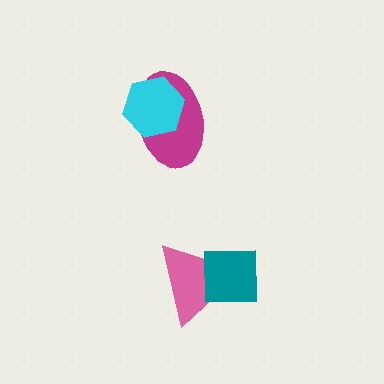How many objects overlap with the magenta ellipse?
1 object overlaps with the magenta ellipse.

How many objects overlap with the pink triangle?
1 object overlaps with the pink triangle.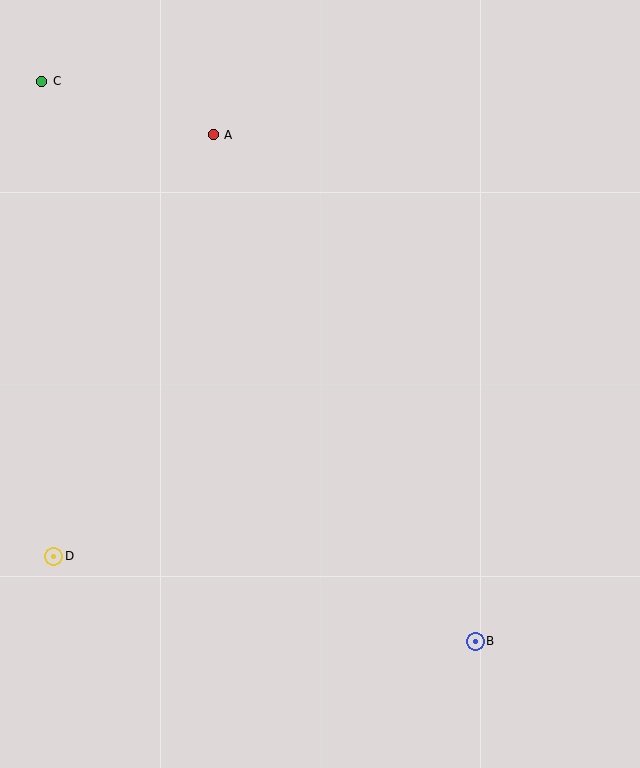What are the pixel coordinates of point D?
Point D is at (54, 556).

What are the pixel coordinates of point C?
Point C is at (42, 81).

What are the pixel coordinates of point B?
Point B is at (475, 641).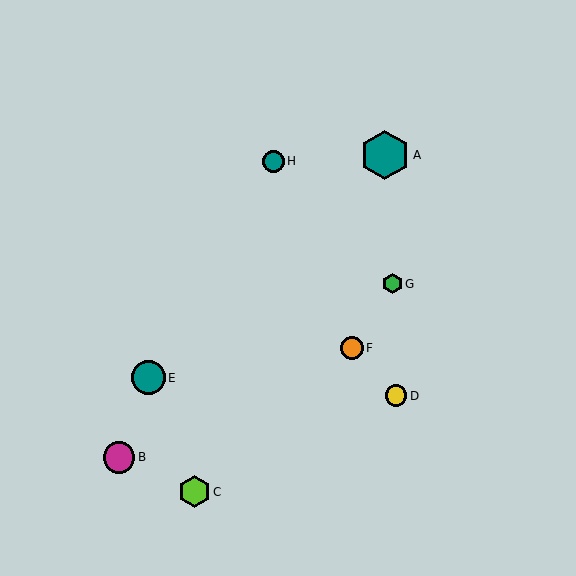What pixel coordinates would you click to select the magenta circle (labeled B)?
Click at (119, 457) to select the magenta circle B.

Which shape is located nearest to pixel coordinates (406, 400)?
The yellow circle (labeled D) at (396, 396) is nearest to that location.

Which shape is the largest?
The teal hexagon (labeled A) is the largest.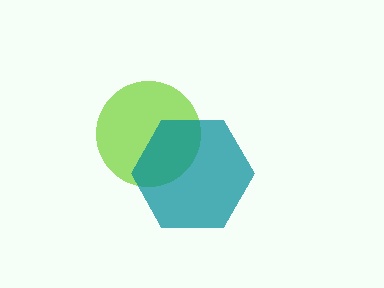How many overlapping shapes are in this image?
There are 2 overlapping shapes in the image.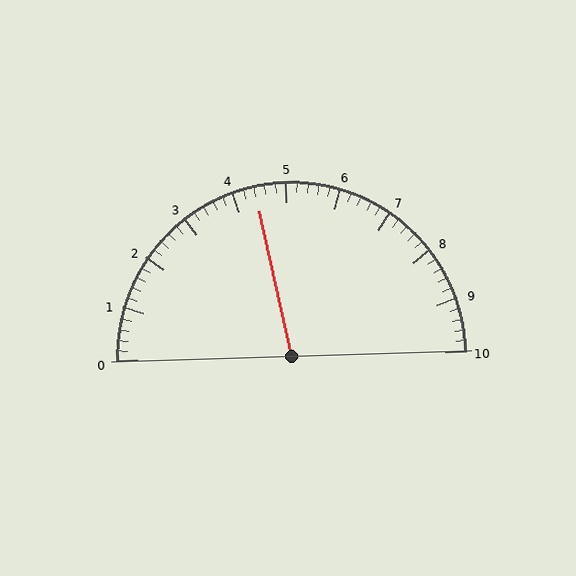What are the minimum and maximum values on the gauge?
The gauge ranges from 0 to 10.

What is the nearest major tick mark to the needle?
The nearest major tick mark is 4.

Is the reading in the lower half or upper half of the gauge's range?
The reading is in the lower half of the range (0 to 10).